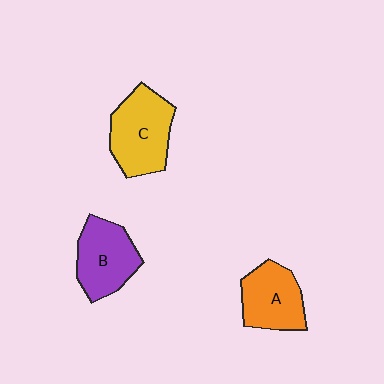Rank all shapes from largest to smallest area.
From largest to smallest: C (yellow), B (purple), A (orange).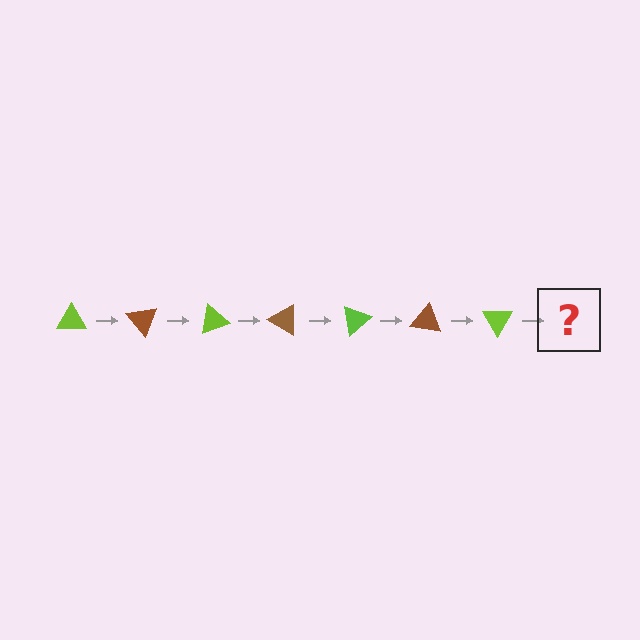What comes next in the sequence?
The next element should be a brown triangle, rotated 350 degrees from the start.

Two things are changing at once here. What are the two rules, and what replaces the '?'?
The two rules are that it rotates 50 degrees each step and the color cycles through lime and brown. The '?' should be a brown triangle, rotated 350 degrees from the start.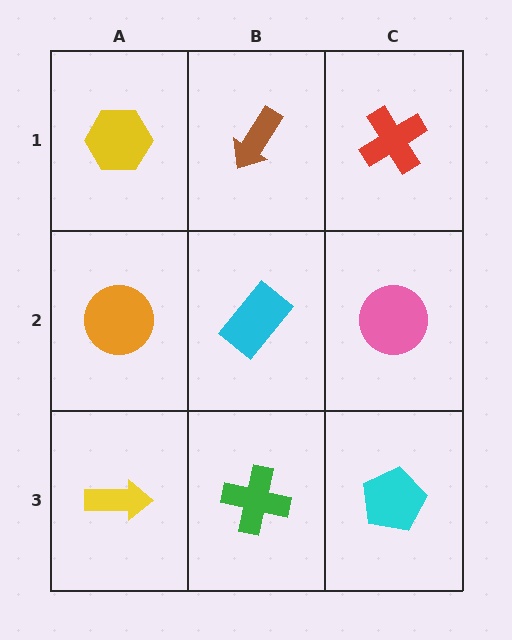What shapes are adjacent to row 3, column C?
A pink circle (row 2, column C), a green cross (row 3, column B).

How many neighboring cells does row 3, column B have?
3.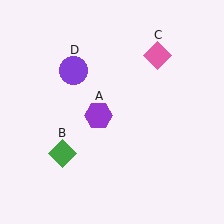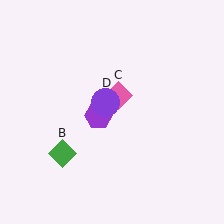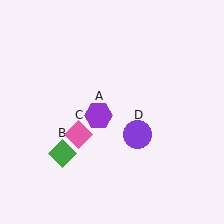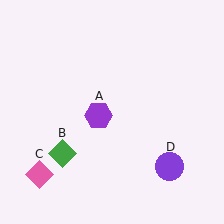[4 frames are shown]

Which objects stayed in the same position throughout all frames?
Purple hexagon (object A) and green diamond (object B) remained stationary.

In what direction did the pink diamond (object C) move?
The pink diamond (object C) moved down and to the left.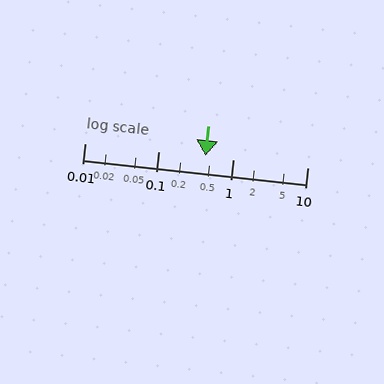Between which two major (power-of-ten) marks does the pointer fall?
The pointer is between 0.1 and 1.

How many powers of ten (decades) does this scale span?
The scale spans 3 decades, from 0.01 to 10.